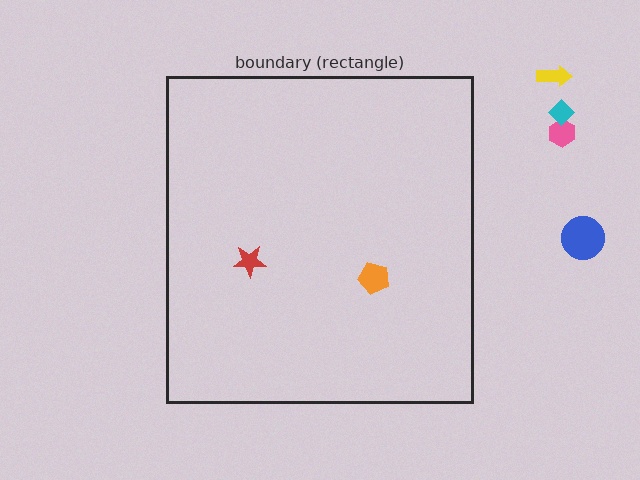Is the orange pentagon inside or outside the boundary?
Inside.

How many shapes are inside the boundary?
2 inside, 4 outside.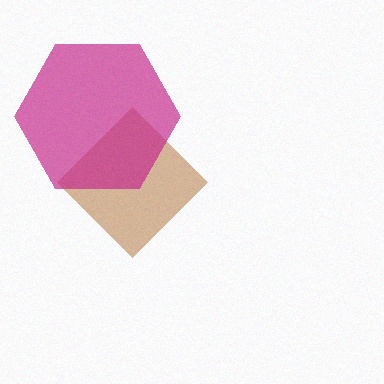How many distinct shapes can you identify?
There are 2 distinct shapes: a brown diamond, a magenta hexagon.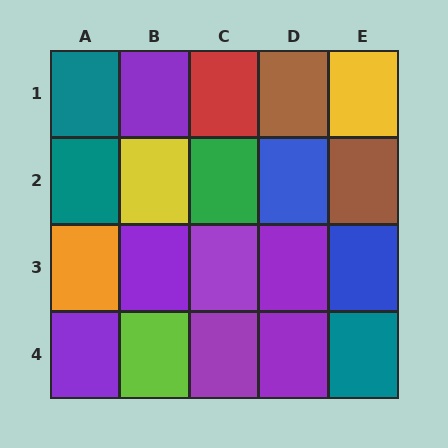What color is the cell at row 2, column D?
Blue.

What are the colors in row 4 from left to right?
Purple, lime, purple, purple, teal.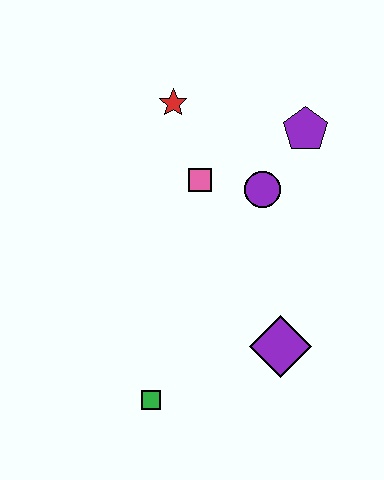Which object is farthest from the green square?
The purple pentagon is farthest from the green square.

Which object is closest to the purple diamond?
The green square is closest to the purple diamond.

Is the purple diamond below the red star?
Yes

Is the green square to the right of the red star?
No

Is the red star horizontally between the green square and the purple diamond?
Yes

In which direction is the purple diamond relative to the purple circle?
The purple diamond is below the purple circle.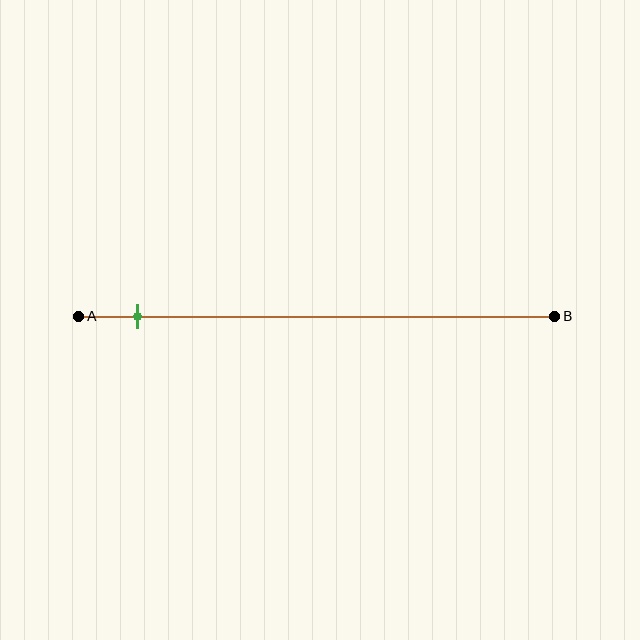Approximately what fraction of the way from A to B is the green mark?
The green mark is approximately 10% of the way from A to B.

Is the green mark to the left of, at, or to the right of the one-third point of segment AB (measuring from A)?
The green mark is to the left of the one-third point of segment AB.